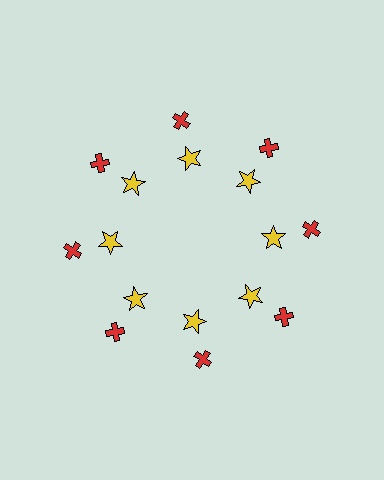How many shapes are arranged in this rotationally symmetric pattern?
There are 16 shapes, arranged in 8 groups of 2.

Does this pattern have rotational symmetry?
Yes, this pattern has 8-fold rotational symmetry. It looks the same after rotating 45 degrees around the center.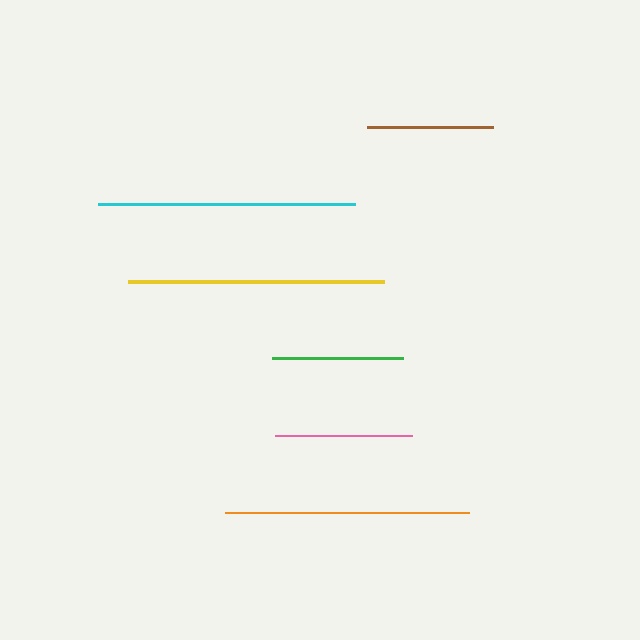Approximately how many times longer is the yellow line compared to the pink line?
The yellow line is approximately 1.9 times the length of the pink line.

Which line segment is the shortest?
The brown line is the shortest at approximately 126 pixels.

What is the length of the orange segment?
The orange segment is approximately 243 pixels long.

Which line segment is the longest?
The yellow line is the longest at approximately 257 pixels.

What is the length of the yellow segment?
The yellow segment is approximately 257 pixels long.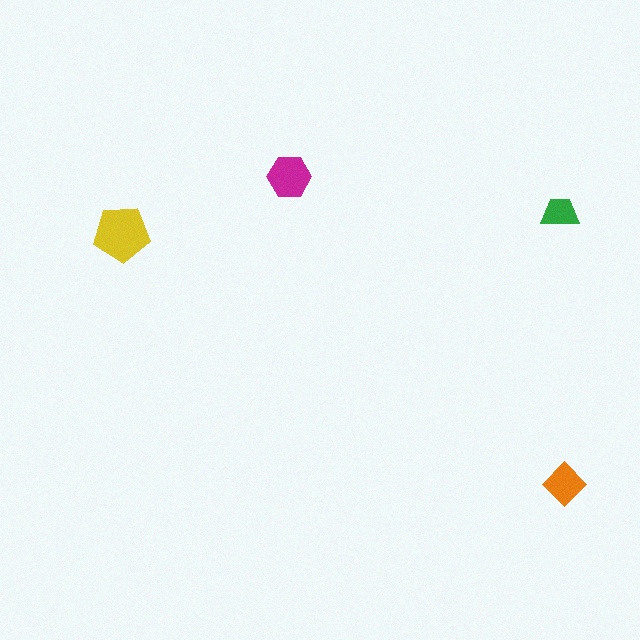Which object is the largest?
The yellow pentagon.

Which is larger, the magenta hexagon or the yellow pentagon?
The yellow pentagon.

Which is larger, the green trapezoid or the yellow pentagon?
The yellow pentagon.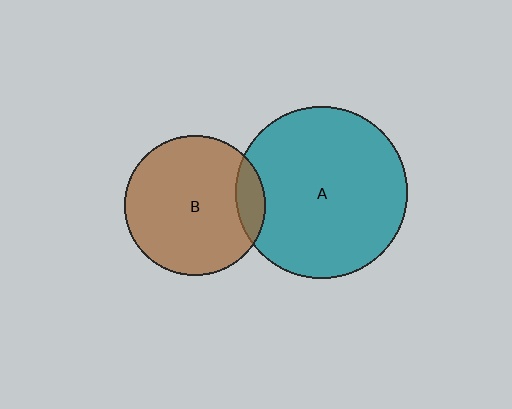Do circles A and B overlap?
Yes.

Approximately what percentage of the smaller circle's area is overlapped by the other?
Approximately 10%.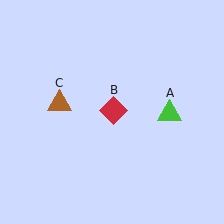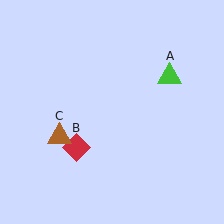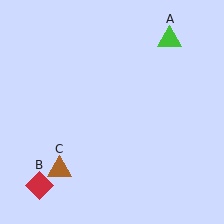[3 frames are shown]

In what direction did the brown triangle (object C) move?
The brown triangle (object C) moved down.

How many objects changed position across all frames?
3 objects changed position: green triangle (object A), red diamond (object B), brown triangle (object C).